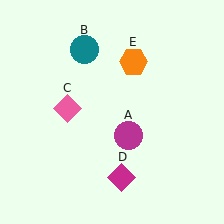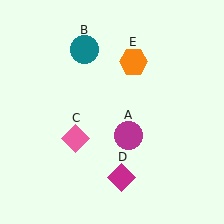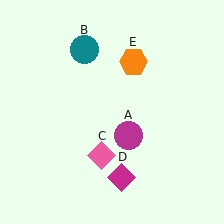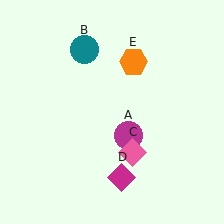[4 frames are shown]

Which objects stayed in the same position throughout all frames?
Magenta circle (object A) and teal circle (object B) and magenta diamond (object D) and orange hexagon (object E) remained stationary.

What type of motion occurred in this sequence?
The pink diamond (object C) rotated counterclockwise around the center of the scene.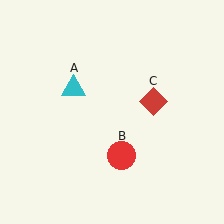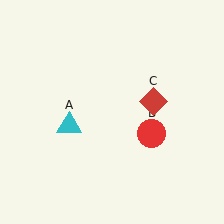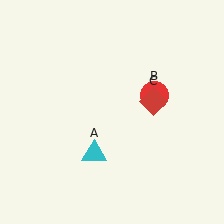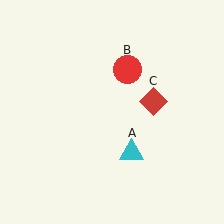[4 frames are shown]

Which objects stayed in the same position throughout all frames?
Red diamond (object C) remained stationary.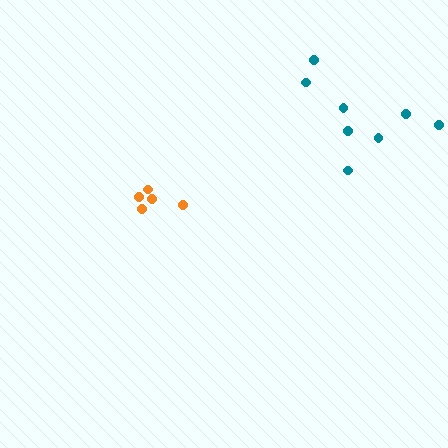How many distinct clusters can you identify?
There are 2 distinct clusters.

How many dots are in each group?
Group 1: 8 dots, Group 2: 5 dots (13 total).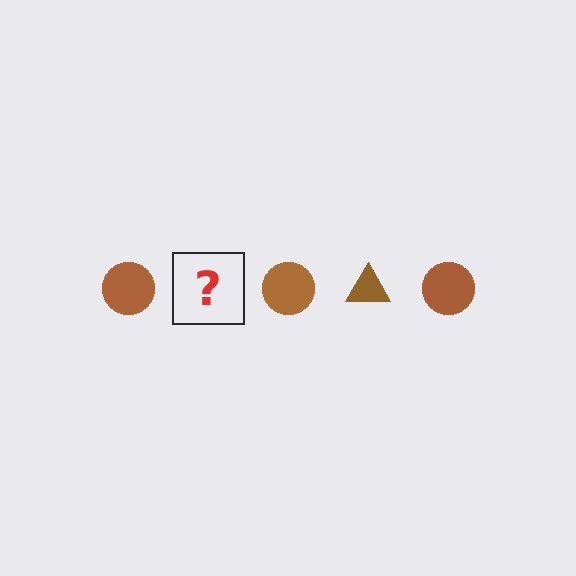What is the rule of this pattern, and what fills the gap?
The rule is that the pattern cycles through circle, triangle shapes in brown. The gap should be filled with a brown triangle.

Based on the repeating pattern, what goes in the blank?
The blank should be a brown triangle.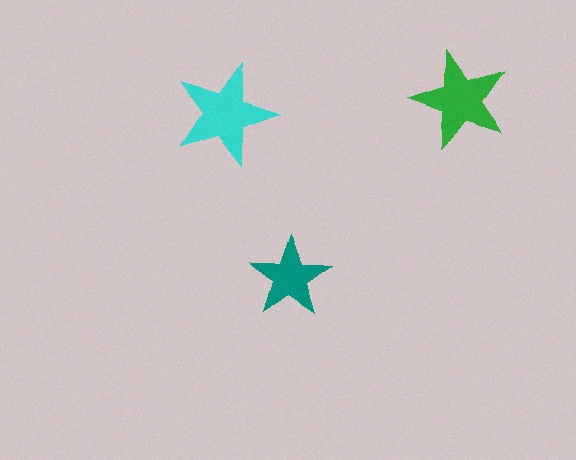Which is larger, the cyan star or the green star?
The cyan one.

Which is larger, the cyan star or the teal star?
The cyan one.